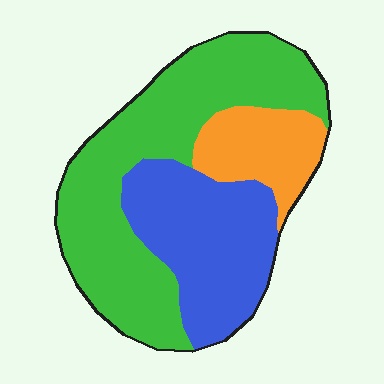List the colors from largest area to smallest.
From largest to smallest: green, blue, orange.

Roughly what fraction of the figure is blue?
Blue covers about 30% of the figure.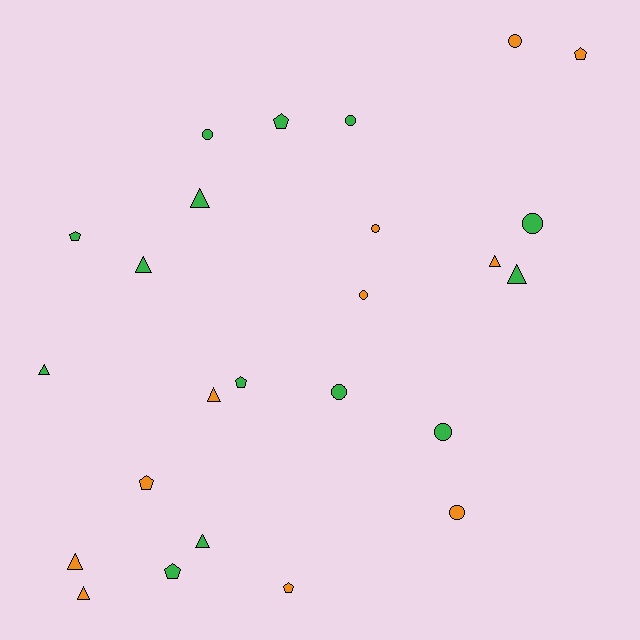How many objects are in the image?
There are 25 objects.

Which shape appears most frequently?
Triangle, with 9 objects.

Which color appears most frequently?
Green, with 14 objects.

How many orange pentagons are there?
There are 3 orange pentagons.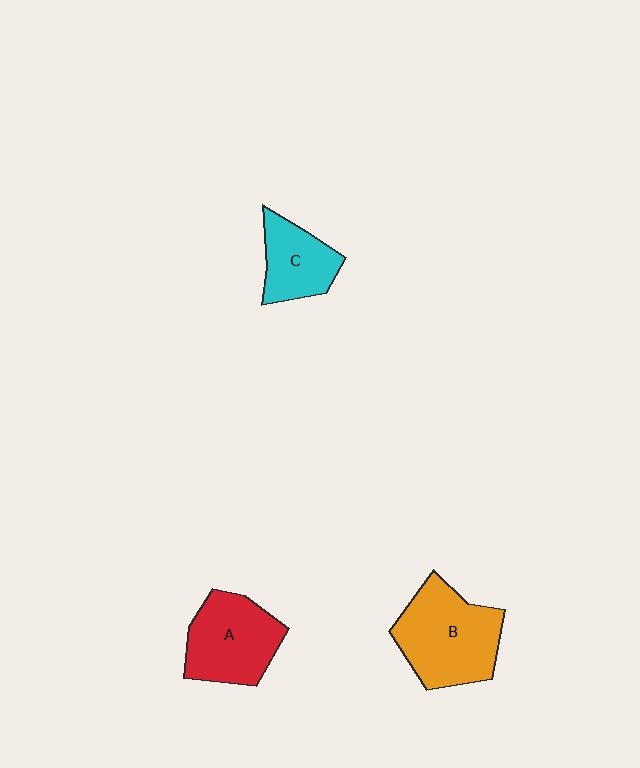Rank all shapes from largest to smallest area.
From largest to smallest: B (orange), A (red), C (cyan).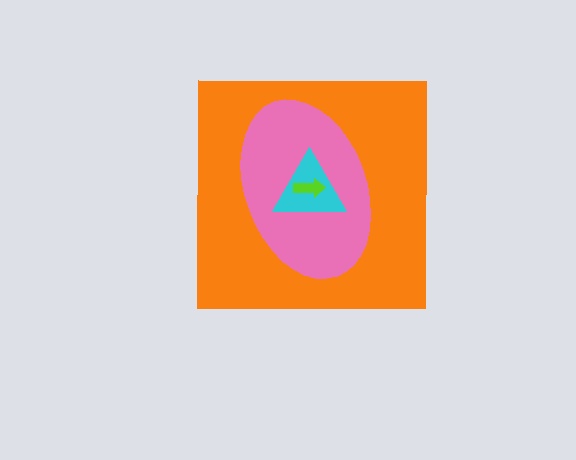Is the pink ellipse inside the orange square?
Yes.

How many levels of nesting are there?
4.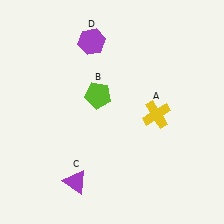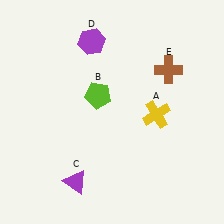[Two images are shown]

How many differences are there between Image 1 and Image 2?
There is 1 difference between the two images.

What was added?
A brown cross (E) was added in Image 2.